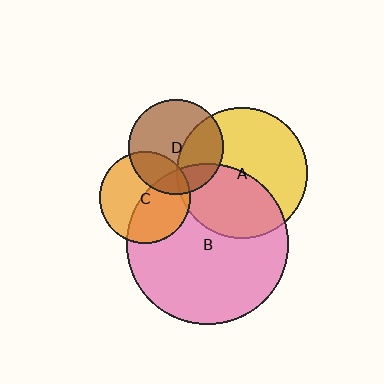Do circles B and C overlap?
Yes.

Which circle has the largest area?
Circle B (pink).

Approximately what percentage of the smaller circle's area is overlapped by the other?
Approximately 45%.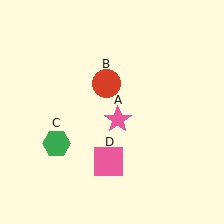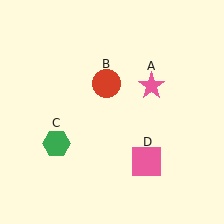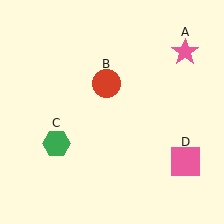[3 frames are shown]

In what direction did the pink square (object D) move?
The pink square (object D) moved right.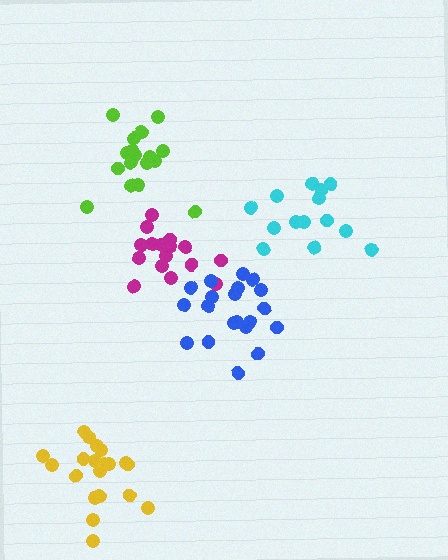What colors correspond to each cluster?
The clusters are colored: lime, cyan, magenta, yellow, blue.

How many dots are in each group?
Group 1: 17 dots, Group 2: 14 dots, Group 3: 16 dots, Group 4: 20 dots, Group 5: 20 dots (87 total).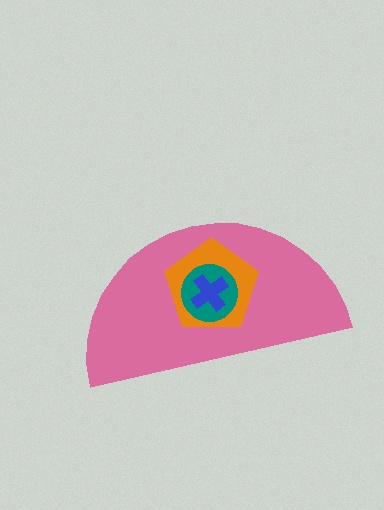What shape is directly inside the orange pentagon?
The teal circle.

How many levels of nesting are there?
4.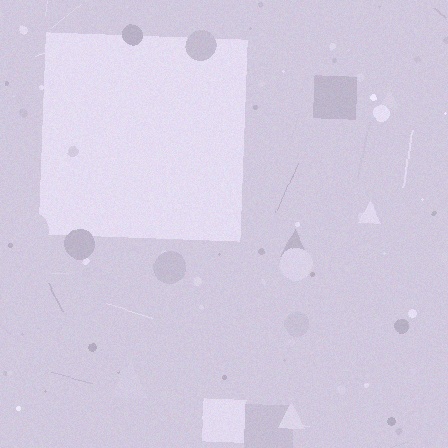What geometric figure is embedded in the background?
A square is embedded in the background.